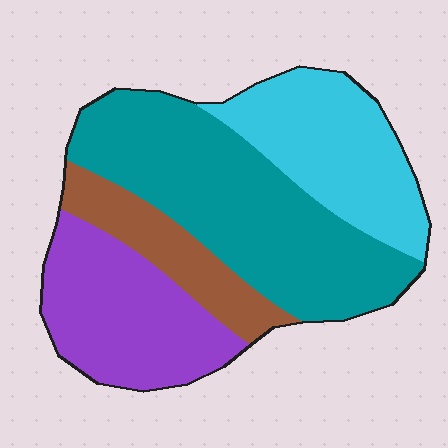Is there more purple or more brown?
Purple.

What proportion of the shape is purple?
Purple takes up about one quarter (1/4) of the shape.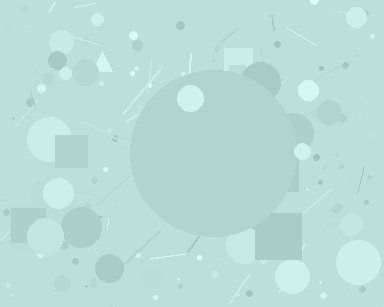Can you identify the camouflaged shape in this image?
The camouflaged shape is a circle.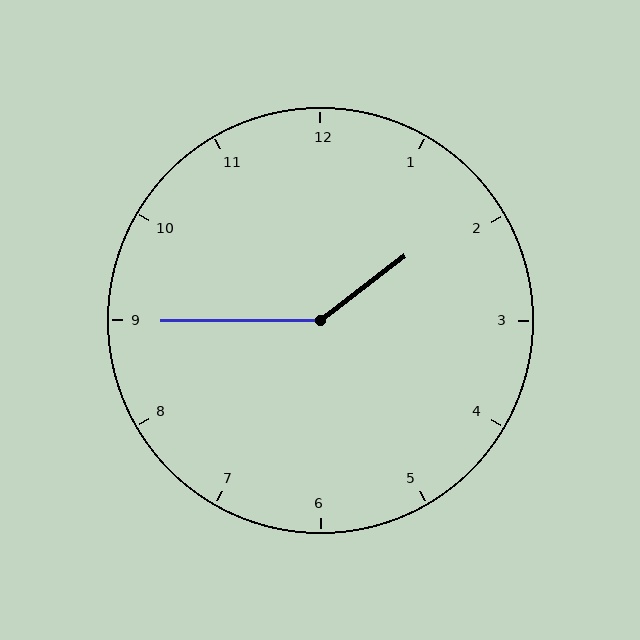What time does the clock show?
1:45.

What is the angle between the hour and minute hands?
Approximately 142 degrees.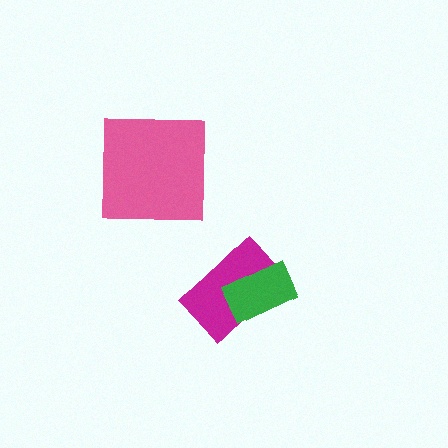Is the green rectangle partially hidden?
No, no other shape covers it.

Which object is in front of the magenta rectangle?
The green rectangle is in front of the magenta rectangle.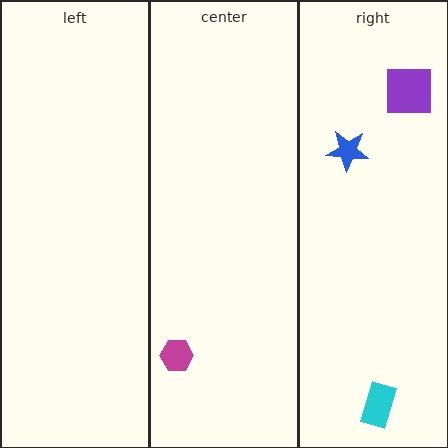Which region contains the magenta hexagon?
The center region.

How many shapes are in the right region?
3.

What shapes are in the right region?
The purple square, the blue star, the cyan rectangle.